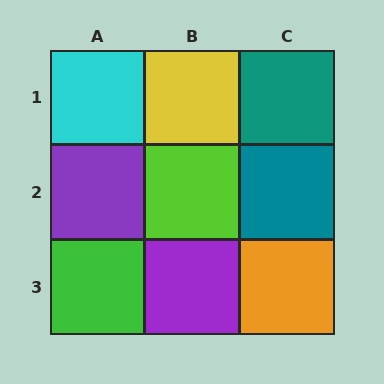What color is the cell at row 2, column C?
Teal.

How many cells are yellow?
1 cell is yellow.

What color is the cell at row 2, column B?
Lime.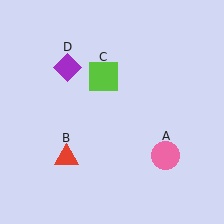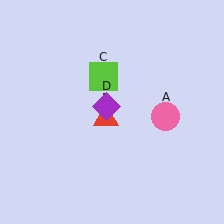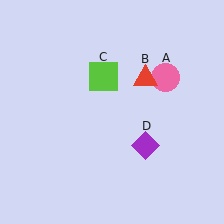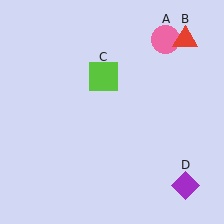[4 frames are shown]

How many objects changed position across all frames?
3 objects changed position: pink circle (object A), red triangle (object B), purple diamond (object D).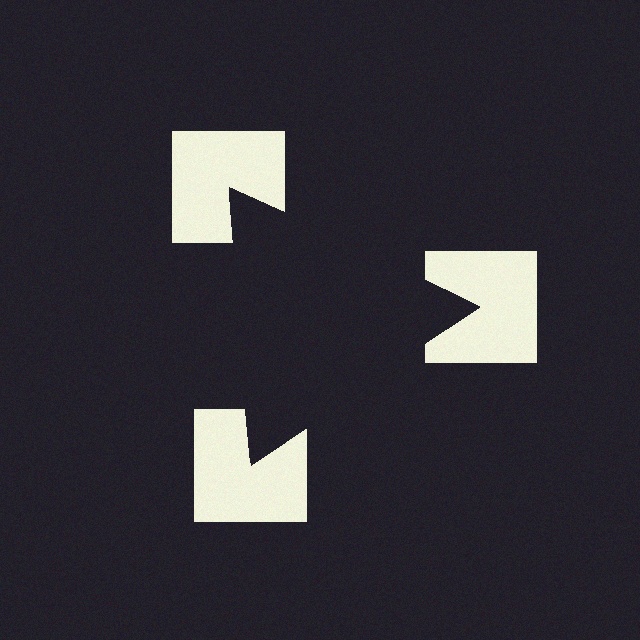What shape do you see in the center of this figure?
An illusory triangle — its edges are inferred from the aligned wedge cuts in the notched squares, not physically drawn.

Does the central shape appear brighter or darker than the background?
It typically appears slightly darker than the background, even though no actual brightness change is drawn.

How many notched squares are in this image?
There are 3 — one at each vertex of the illusory triangle.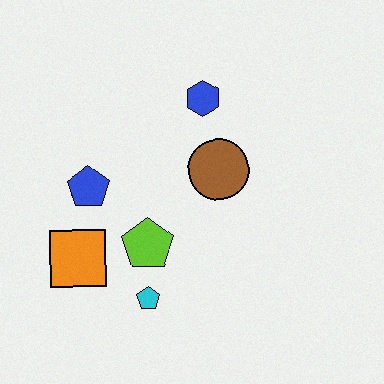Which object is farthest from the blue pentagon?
The blue hexagon is farthest from the blue pentagon.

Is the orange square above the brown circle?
No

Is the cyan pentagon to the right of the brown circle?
No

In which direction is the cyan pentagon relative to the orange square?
The cyan pentagon is to the right of the orange square.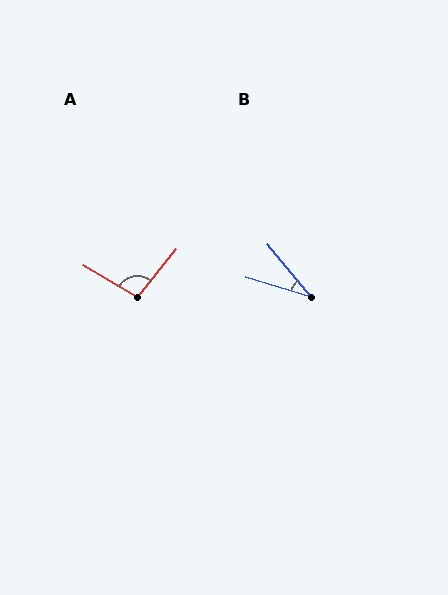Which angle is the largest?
A, at approximately 98 degrees.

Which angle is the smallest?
B, at approximately 34 degrees.